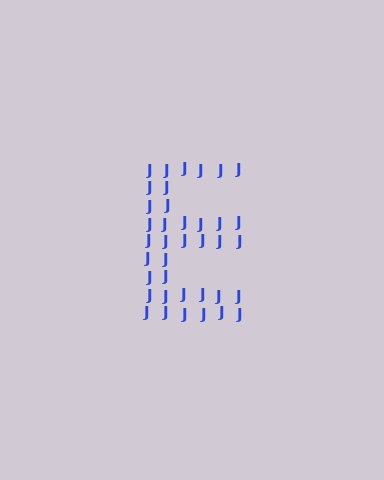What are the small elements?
The small elements are letter J's.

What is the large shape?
The large shape is the letter E.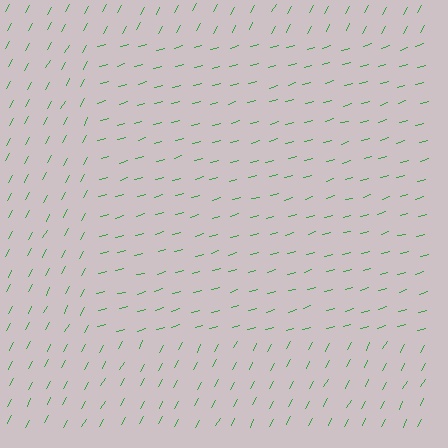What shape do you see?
I see a rectangle.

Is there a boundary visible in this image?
Yes, there is a texture boundary formed by a change in line orientation.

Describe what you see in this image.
The image is filled with small green line segments. A rectangle region in the image has lines oriented differently from the surrounding lines, creating a visible texture boundary.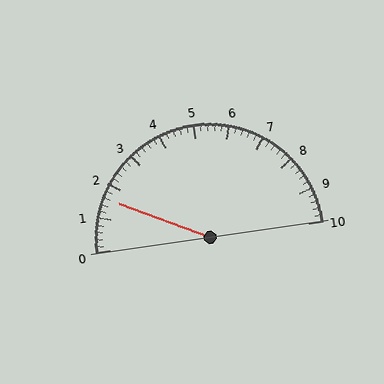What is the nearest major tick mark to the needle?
The nearest major tick mark is 2.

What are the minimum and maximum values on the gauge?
The gauge ranges from 0 to 10.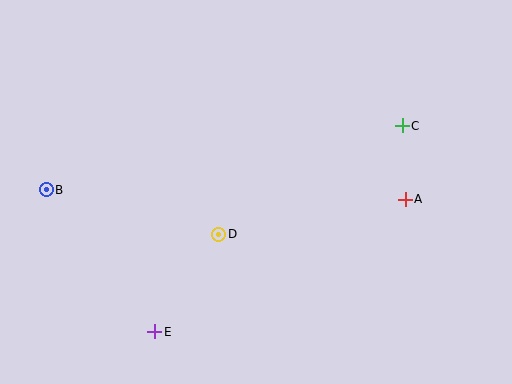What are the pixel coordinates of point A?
Point A is at (405, 199).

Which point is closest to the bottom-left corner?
Point E is closest to the bottom-left corner.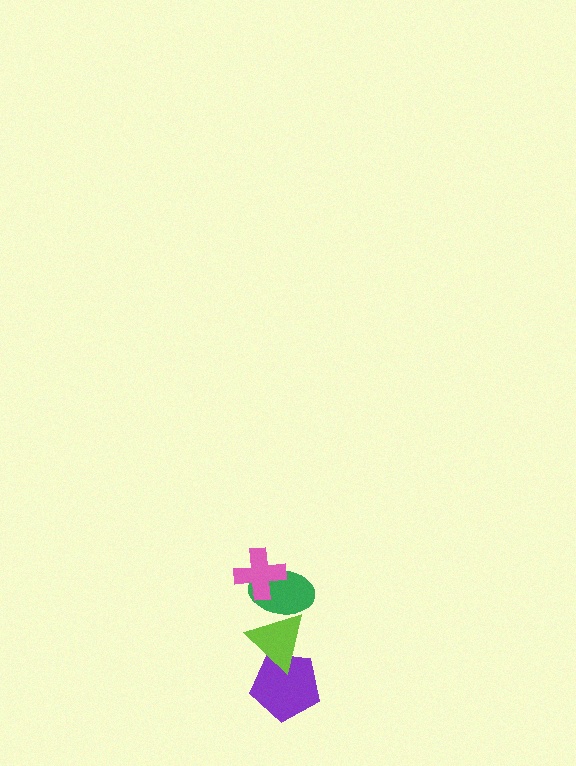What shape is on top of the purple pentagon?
The lime triangle is on top of the purple pentagon.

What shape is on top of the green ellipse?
The pink cross is on top of the green ellipse.